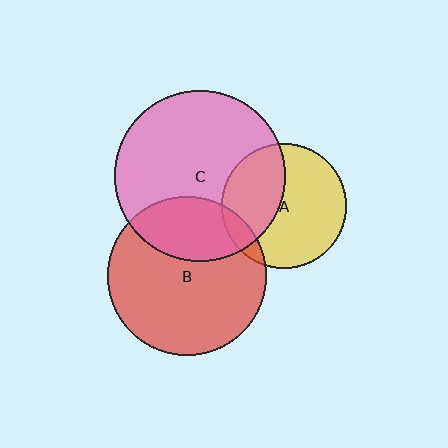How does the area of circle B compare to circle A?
Approximately 1.6 times.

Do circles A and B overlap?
Yes.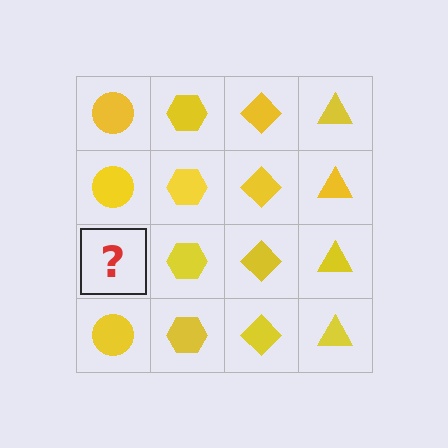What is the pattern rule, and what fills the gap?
The rule is that each column has a consistent shape. The gap should be filled with a yellow circle.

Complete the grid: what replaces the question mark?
The question mark should be replaced with a yellow circle.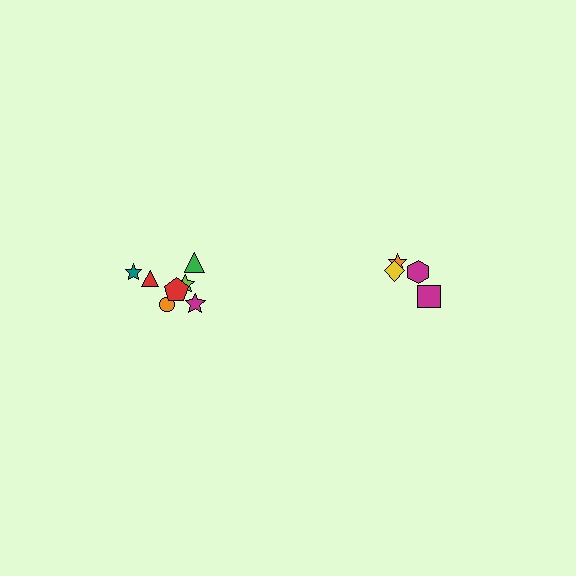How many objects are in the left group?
There are 7 objects.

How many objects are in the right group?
There are 4 objects.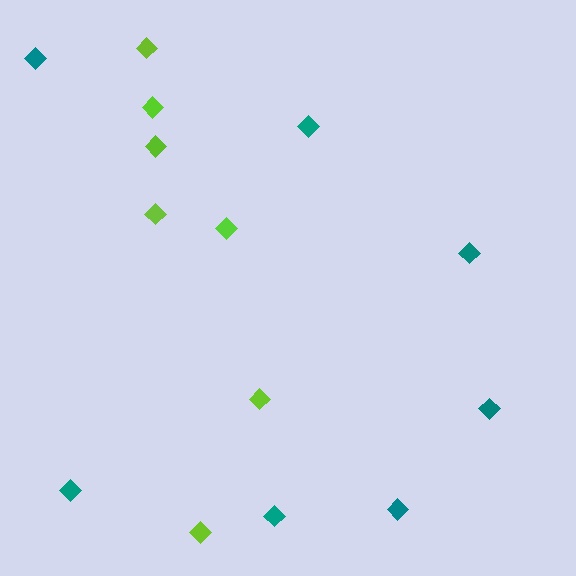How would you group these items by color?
There are 2 groups: one group of teal diamonds (7) and one group of lime diamonds (7).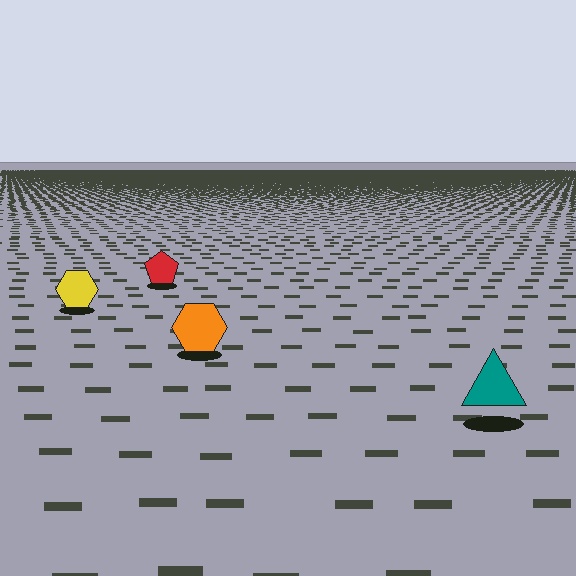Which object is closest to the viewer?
The teal triangle is closest. The texture marks near it are larger and more spread out.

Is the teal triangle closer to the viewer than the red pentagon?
Yes. The teal triangle is closer — you can tell from the texture gradient: the ground texture is coarser near it.